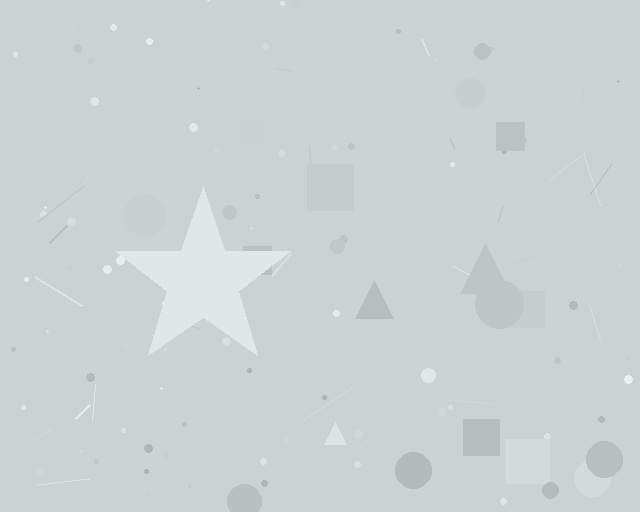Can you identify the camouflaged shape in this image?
The camouflaged shape is a star.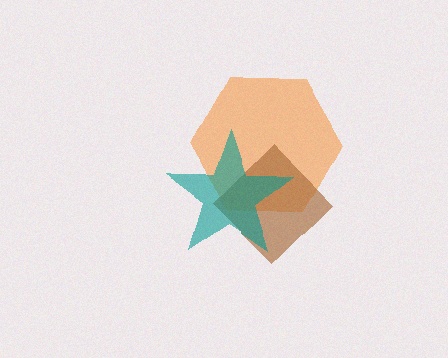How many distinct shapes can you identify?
There are 3 distinct shapes: an orange hexagon, a brown diamond, a teal star.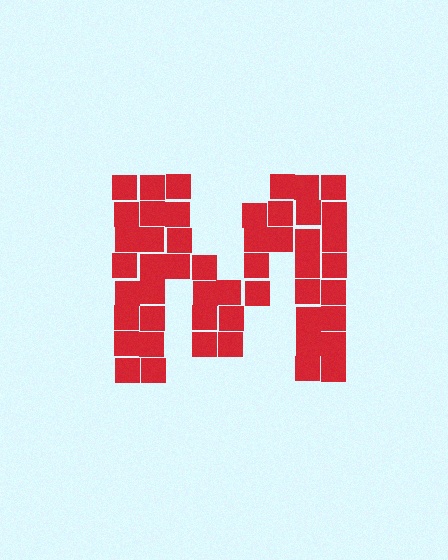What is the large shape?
The large shape is the letter M.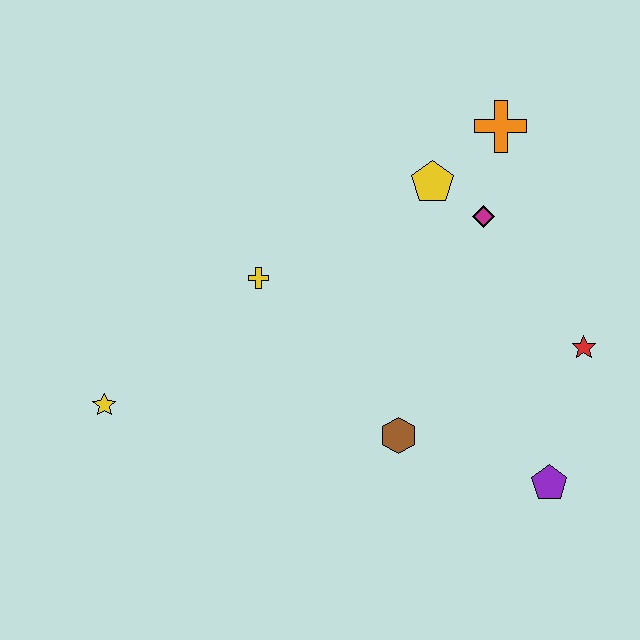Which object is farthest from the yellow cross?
The purple pentagon is farthest from the yellow cross.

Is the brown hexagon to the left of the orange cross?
Yes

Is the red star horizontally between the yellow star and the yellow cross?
No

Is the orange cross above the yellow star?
Yes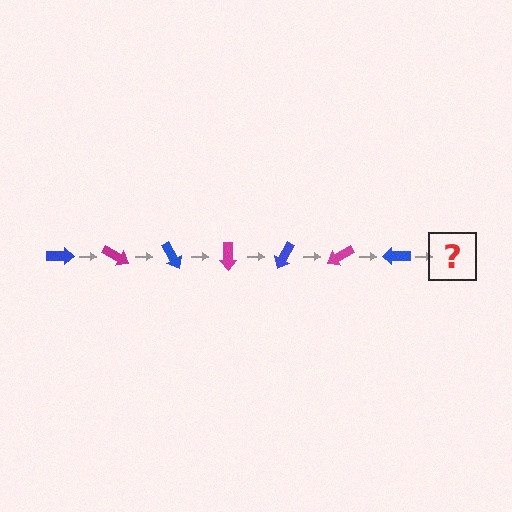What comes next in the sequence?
The next element should be a magenta arrow, rotated 210 degrees from the start.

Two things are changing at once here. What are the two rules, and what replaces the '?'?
The two rules are that it rotates 30 degrees each step and the color cycles through blue and magenta. The '?' should be a magenta arrow, rotated 210 degrees from the start.